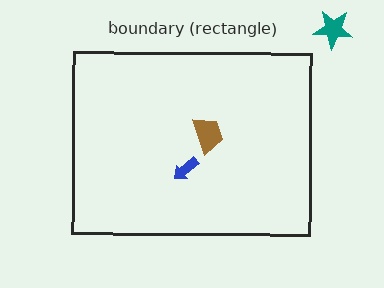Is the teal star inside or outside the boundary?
Outside.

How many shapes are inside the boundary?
2 inside, 1 outside.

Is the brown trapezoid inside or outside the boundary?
Inside.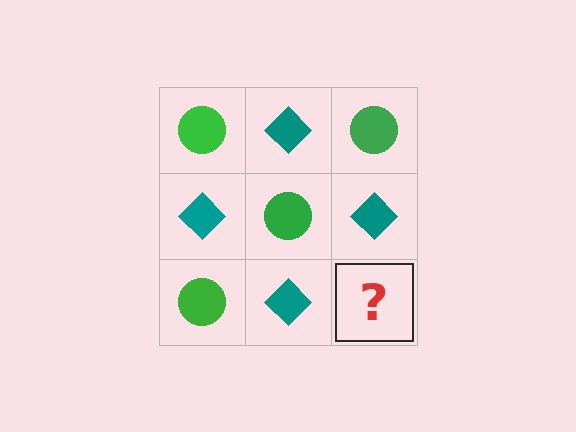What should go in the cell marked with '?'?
The missing cell should contain a green circle.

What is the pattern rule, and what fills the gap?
The rule is that it alternates green circle and teal diamond in a checkerboard pattern. The gap should be filled with a green circle.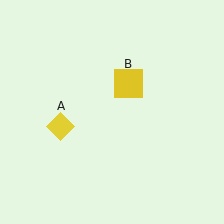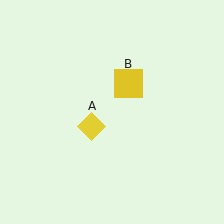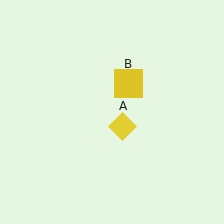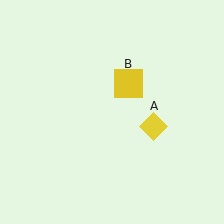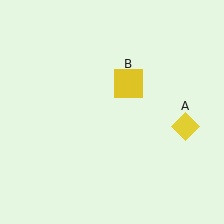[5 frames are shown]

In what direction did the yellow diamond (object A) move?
The yellow diamond (object A) moved right.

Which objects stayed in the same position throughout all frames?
Yellow square (object B) remained stationary.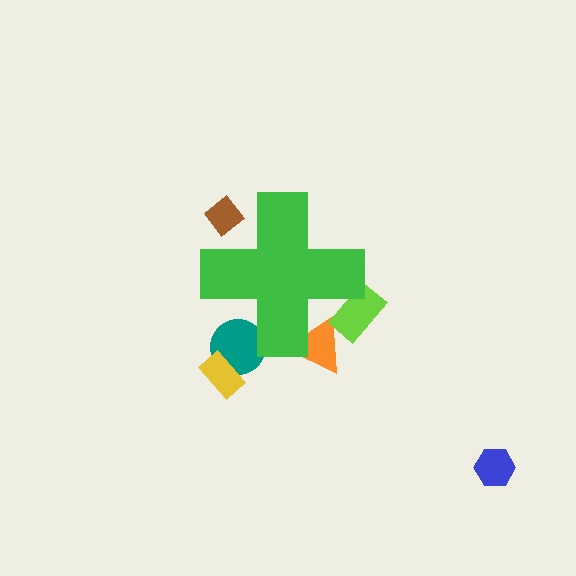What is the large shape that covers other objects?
A green cross.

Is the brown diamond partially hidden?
Yes, the brown diamond is partially hidden behind the green cross.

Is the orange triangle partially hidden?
Yes, the orange triangle is partially hidden behind the green cross.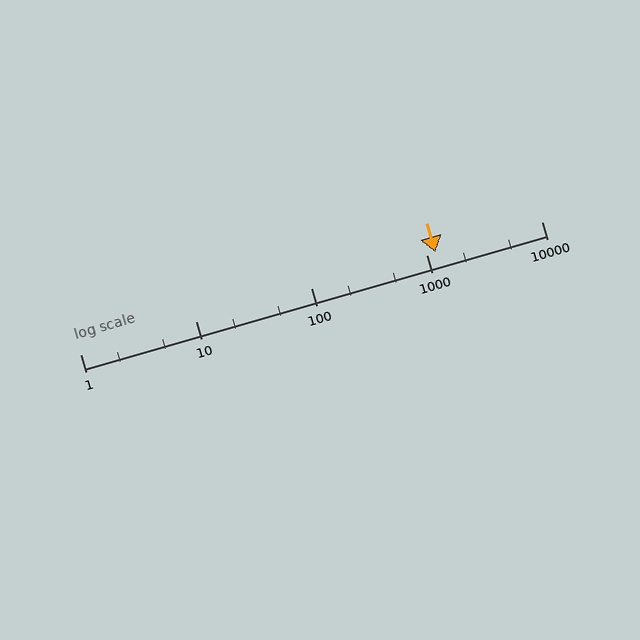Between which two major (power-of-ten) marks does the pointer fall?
The pointer is between 1000 and 10000.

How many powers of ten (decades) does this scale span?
The scale spans 4 decades, from 1 to 10000.